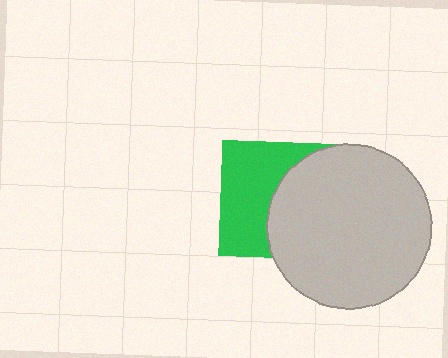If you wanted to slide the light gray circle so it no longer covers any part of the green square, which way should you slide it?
Slide it right — that is the most direct way to separate the two shapes.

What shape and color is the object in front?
The object in front is a light gray circle.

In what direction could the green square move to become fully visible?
The green square could move left. That would shift it out from behind the light gray circle entirely.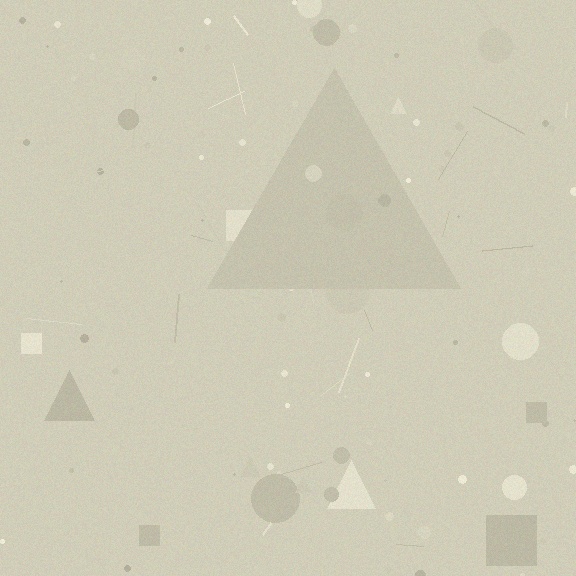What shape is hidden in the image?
A triangle is hidden in the image.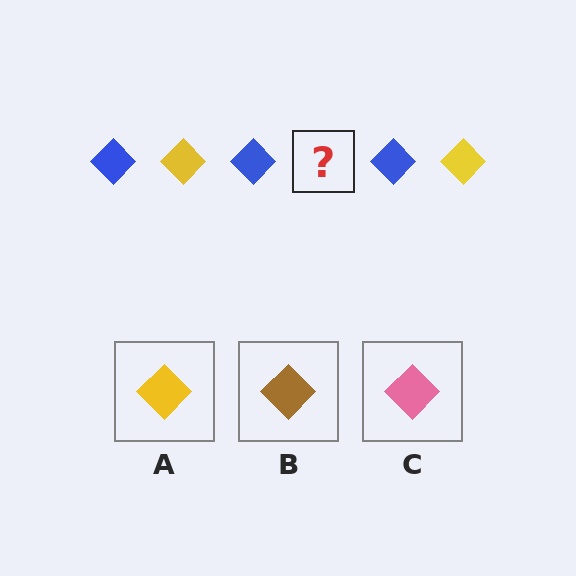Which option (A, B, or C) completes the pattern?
A.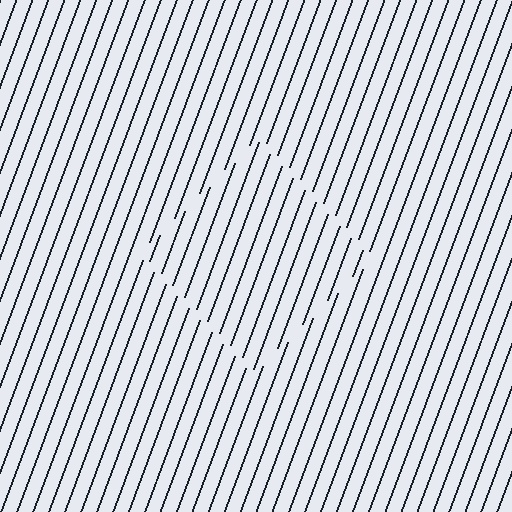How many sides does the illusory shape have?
4 sides — the line-ends trace a square.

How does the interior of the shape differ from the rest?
The interior of the shape contains the same grating, shifted by half a period — the contour is defined by the phase discontinuity where line-ends from the inner and outer gratings abut.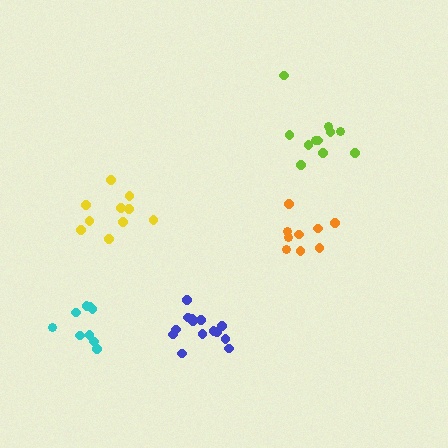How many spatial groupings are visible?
There are 5 spatial groupings.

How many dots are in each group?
Group 1: 14 dots, Group 2: 9 dots, Group 3: 10 dots, Group 4: 11 dots, Group 5: 9 dots (53 total).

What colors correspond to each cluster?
The clusters are colored: blue, cyan, yellow, lime, orange.